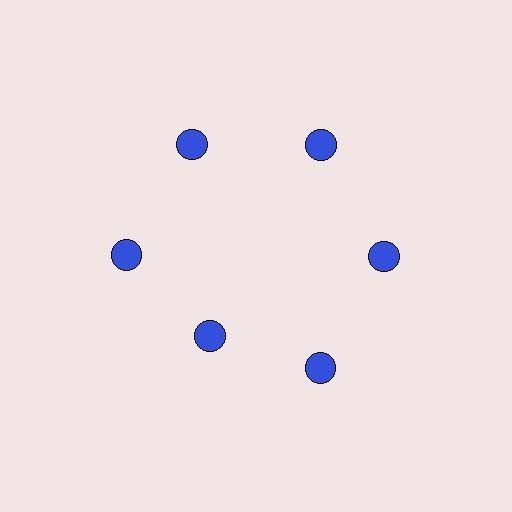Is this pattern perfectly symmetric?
No. The 6 blue circles are arranged in a ring, but one element near the 7 o'clock position is pulled inward toward the center, breaking the 6-fold rotational symmetry.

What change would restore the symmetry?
The symmetry would be restored by moving it outward, back onto the ring so that all 6 circles sit at equal angles and equal distance from the center.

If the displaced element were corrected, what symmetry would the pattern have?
It would have 6-fold rotational symmetry — the pattern would map onto itself every 60 degrees.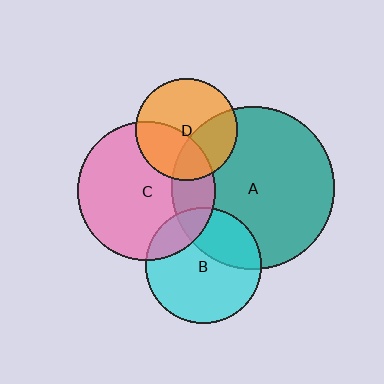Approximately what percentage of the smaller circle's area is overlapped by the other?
Approximately 40%.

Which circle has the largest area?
Circle A (teal).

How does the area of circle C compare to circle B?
Approximately 1.4 times.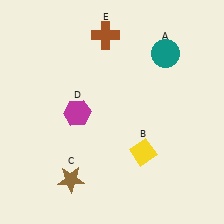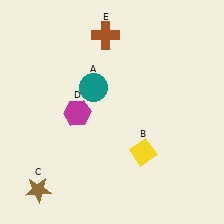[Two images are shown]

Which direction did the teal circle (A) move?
The teal circle (A) moved left.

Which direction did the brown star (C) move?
The brown star (C) moved left.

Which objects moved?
The objects that moved are: the teal circle (A), the brown star (C).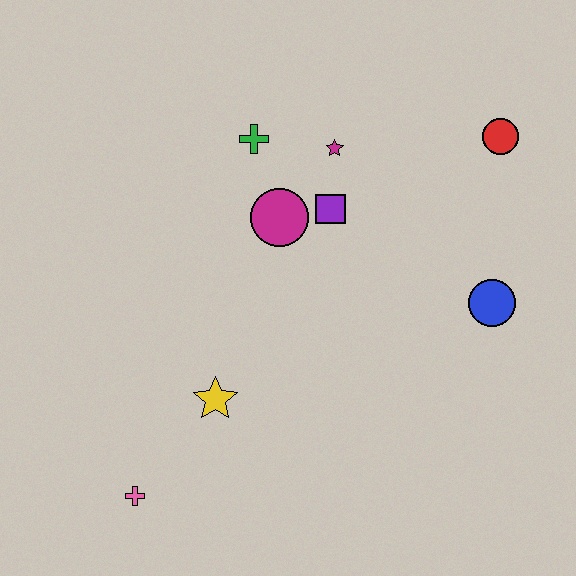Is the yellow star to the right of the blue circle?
No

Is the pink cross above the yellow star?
No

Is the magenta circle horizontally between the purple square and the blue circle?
No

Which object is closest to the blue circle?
The red circle is closest to the blue circle.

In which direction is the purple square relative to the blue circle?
The purple square is to the left of the blue circle.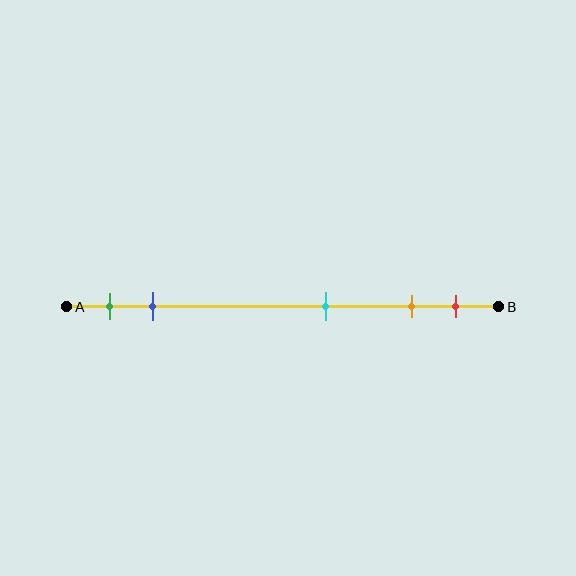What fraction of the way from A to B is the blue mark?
The blue mark is approximately 20% (0.2) of the way from A to B.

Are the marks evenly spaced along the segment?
No, the marks are not evenly spaced.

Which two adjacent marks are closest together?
The orange and red marks are the closest adjacent pair.